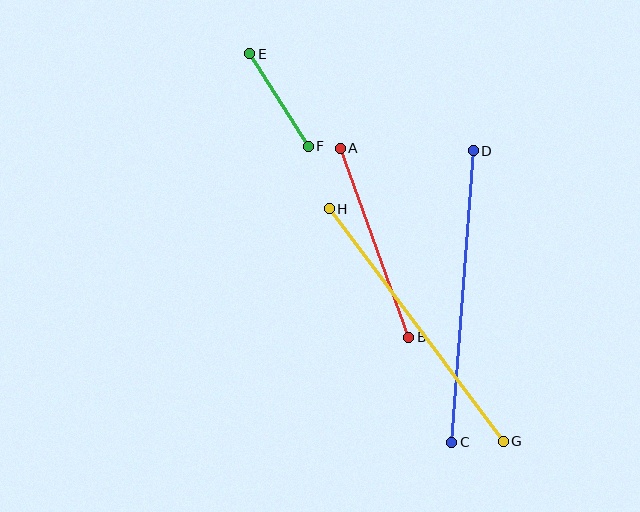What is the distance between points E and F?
The distance is approximately 110 pixels.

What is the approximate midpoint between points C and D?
The midpoint is at approximately (463, 297) pixels.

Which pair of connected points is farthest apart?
Points C and D are farthest apart.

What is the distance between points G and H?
The distance is approximately 290 pixels.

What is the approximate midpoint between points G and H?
The midpoint is at approximately (416, 325) pixels.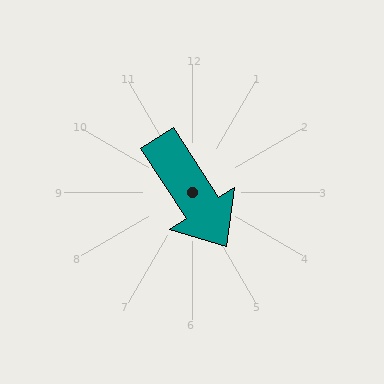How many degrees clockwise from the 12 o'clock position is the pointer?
Approximately 147 degrees.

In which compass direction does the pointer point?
Southeast.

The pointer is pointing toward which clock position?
Roughly 5 o'clock.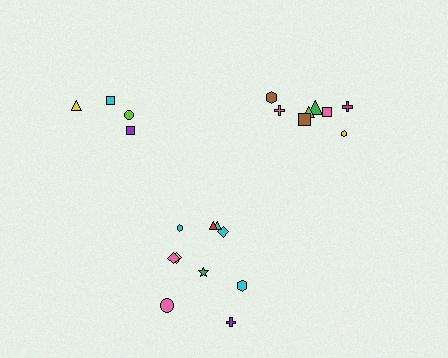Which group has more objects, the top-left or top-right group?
The top-right group.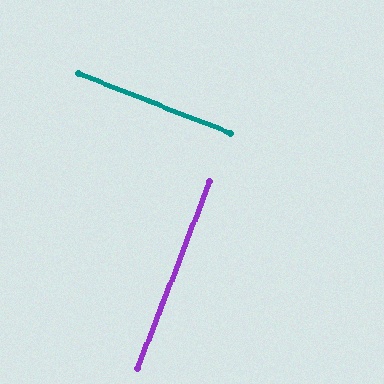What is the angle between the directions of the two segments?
Approximately 90 degrees.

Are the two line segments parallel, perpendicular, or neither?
Perpendicular — they meet at approximately 90°.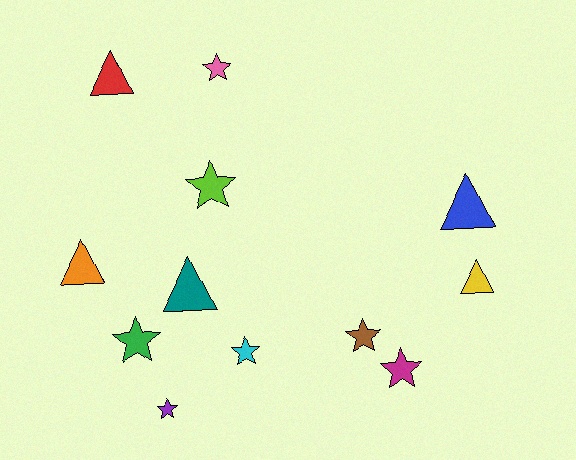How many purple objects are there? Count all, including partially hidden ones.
There is 1 purple object.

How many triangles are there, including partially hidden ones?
There are 5 triangles.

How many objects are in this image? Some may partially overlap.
There are 12 objects.